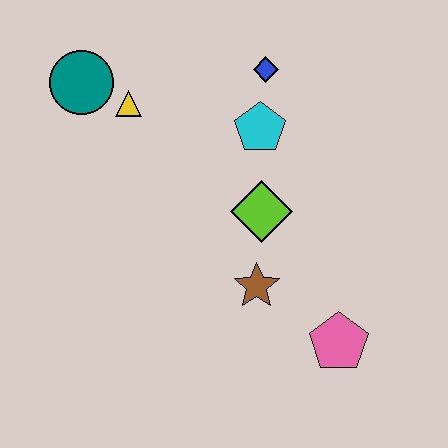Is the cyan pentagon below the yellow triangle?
Yes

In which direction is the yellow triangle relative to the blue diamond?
The yellow triangle is to the left of the blue diamond.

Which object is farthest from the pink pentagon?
The teal circle is farthest from the pink pentagon.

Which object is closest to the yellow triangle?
The teal circle is closest to the yellow triangle.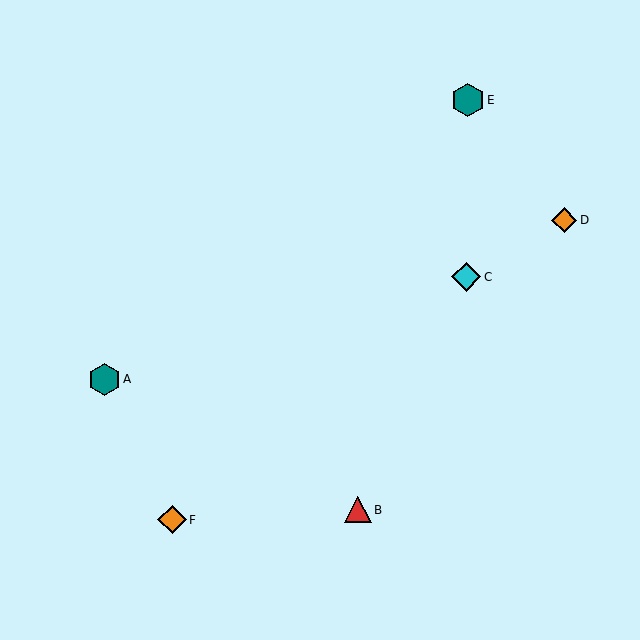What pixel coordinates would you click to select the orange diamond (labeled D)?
Click at (564, 220) to select the orange diamond D.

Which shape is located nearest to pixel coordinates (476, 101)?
The teal hexagon (labeled E) at (468, 100) is nearest to that location.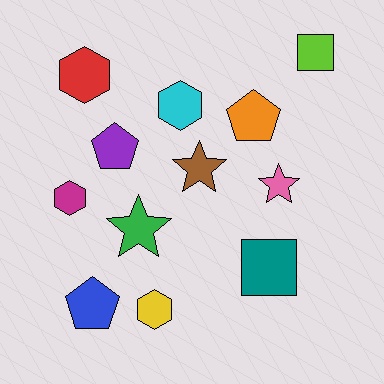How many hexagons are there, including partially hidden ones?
There are 4 hexagons.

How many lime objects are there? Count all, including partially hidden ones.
There is 1 lime object.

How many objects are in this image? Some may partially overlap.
There are 12 objects.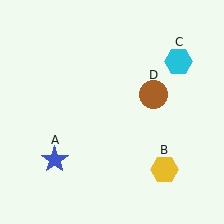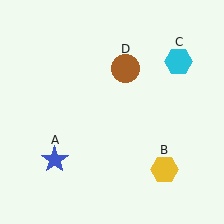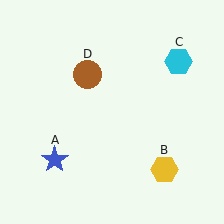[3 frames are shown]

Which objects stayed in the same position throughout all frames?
Blue star (object A) and yellow hexagon (object B) and cyan hexagon (object C) remained stationary.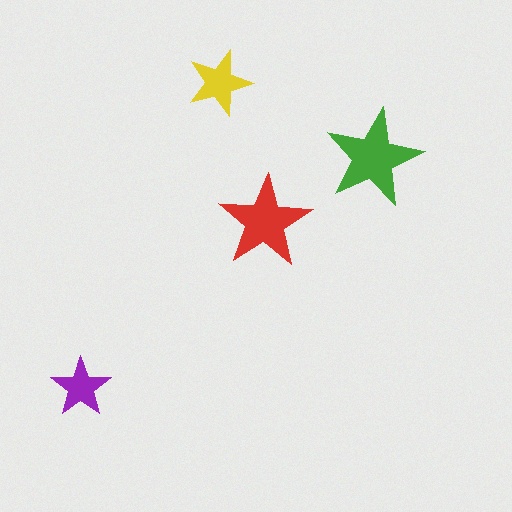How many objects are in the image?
There are 4 objects in the image.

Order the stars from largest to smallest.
the green one, the red one, the yellow one, the purple one.